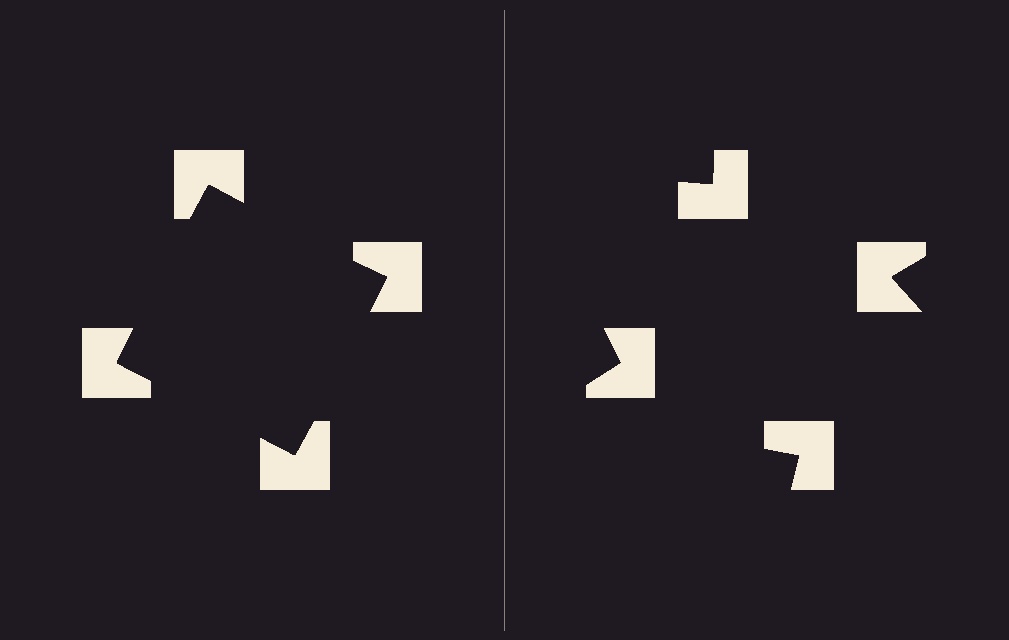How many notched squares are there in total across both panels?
8 — 4 on each side.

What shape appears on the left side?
An illusory square.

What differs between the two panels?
The notched squares are positioned identically on both sides; only the wedge orientations differ. On the left they align to a square; on the right they are misaligned.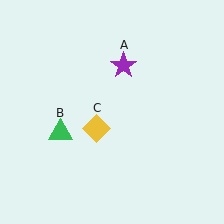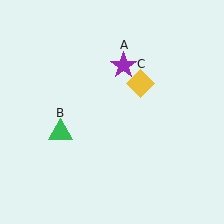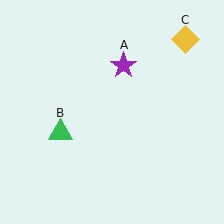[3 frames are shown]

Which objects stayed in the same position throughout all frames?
Purple star (object A) and green triangle (object B) remained stationary.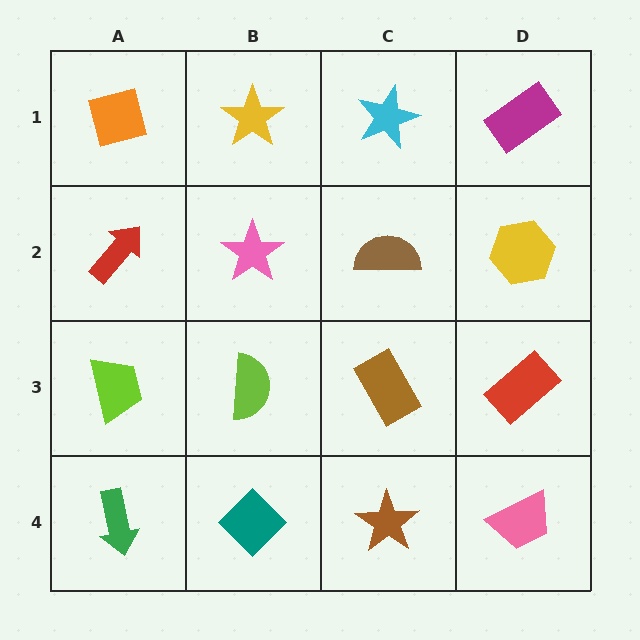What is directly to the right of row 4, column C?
A pink trapezoid.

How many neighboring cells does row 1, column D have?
2.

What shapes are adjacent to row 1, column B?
A pink star (row 2, column B), an orange square (row 1, column A), a cyan star (row 1, column C).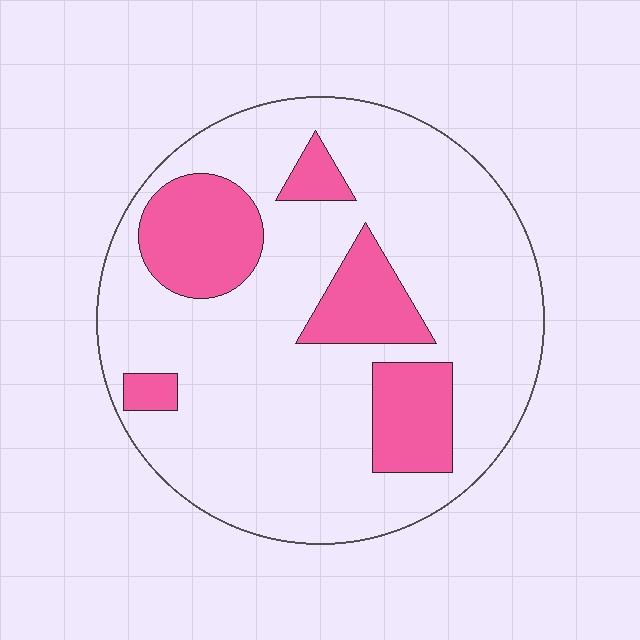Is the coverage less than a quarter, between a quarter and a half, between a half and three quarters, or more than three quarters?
Less than a quarter.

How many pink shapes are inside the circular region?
5.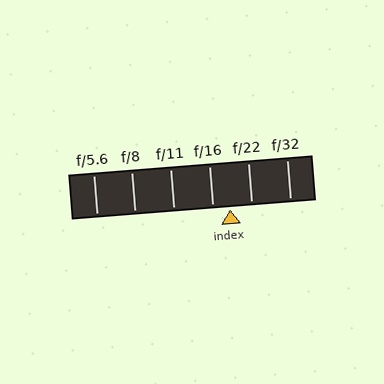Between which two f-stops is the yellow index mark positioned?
The index mark is between f/16 and f/22.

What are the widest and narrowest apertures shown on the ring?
The widest aperture shown is f/5.6 and the narrowest is f/32.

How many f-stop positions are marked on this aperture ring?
There are 6 f-stop positions marked.